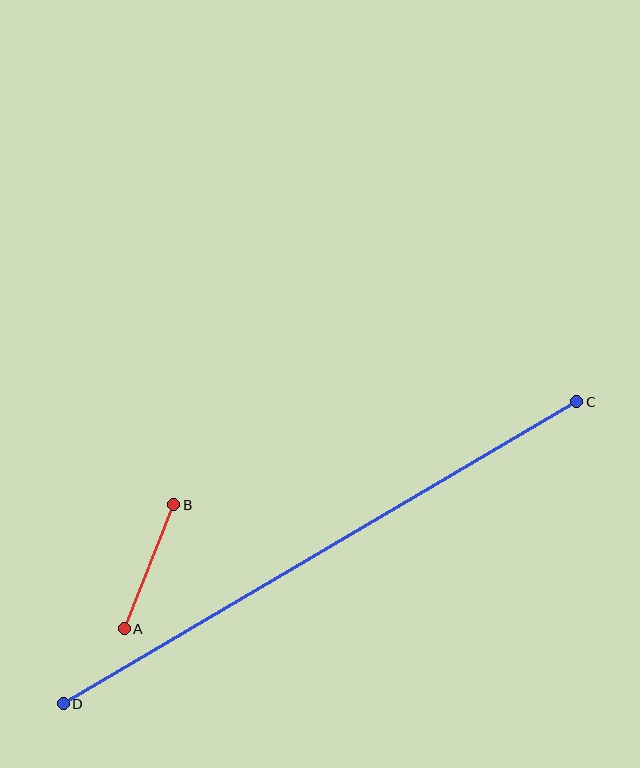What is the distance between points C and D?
The distance is approximately 595 pixels.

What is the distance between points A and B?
The distance is approximately 134 pixels.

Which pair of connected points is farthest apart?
Points C and D are farthest apart.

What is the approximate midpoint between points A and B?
The midpoint is at approximately (149, 567) pixels.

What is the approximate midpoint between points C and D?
The midpoint is at approximately (320, 553) pixels.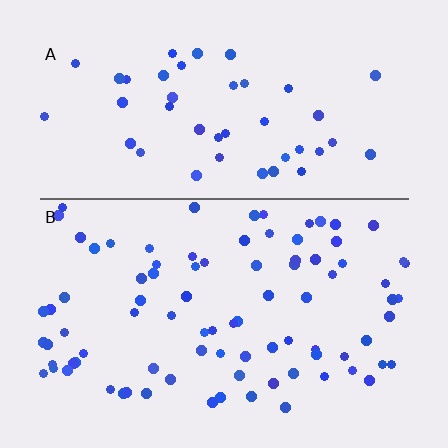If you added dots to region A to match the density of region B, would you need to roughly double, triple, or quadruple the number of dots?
Approximately double.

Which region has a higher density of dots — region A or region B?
B (the bottom).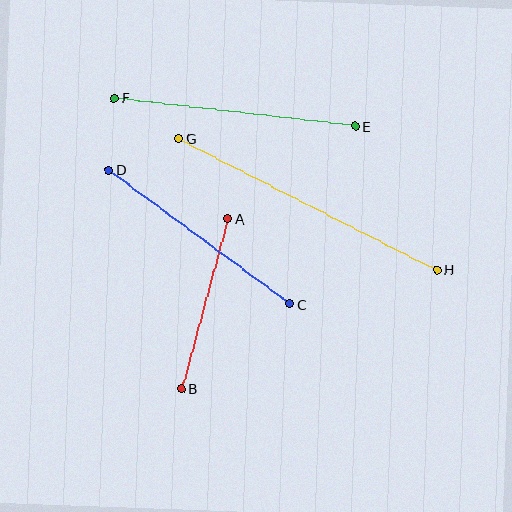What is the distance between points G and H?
The distance is approximately 290 pixels.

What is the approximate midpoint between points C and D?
The midpoint is at approximately (199, 237) pixels.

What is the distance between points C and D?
The distance is approximately 225 pixels.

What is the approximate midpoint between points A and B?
The midpoint is at approximately (205, 304) pixels.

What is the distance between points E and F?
The distance is approximately 242 pixels.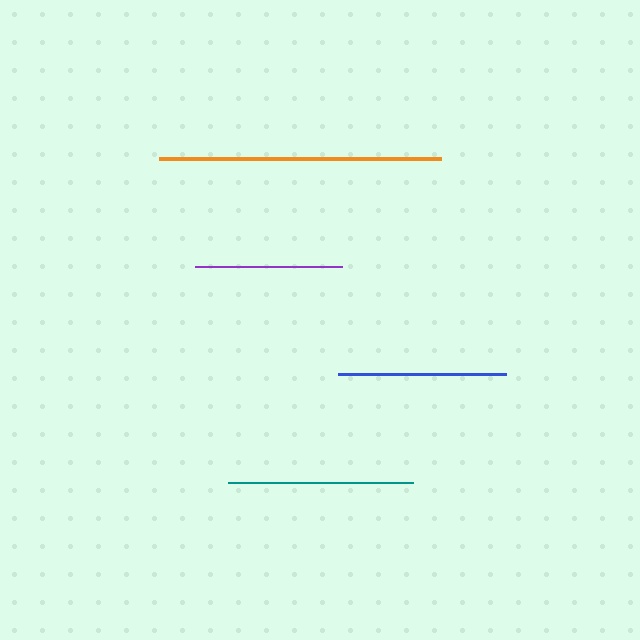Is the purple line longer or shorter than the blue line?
The blue line is longer than the purple line.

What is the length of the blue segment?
The blue segment is approximately 168 pixels long.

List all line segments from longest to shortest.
From longest to shortest: orange, teal, blue, purple.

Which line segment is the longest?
The orange line is the longest at approximately 282 pixels.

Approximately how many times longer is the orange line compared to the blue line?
The orange line is approximately 1.7 times the length of the blue line.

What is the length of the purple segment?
The purple segment is approximately 147 pixels long.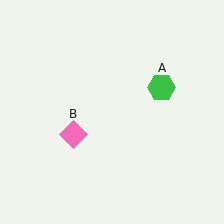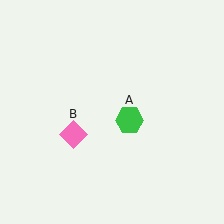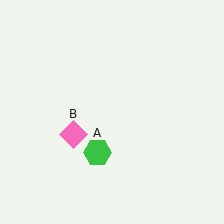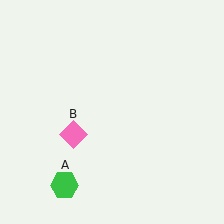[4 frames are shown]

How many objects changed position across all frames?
1 object changed position: green hexagon (object A).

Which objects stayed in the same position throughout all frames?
Pink diamond (object B) remained stationary.